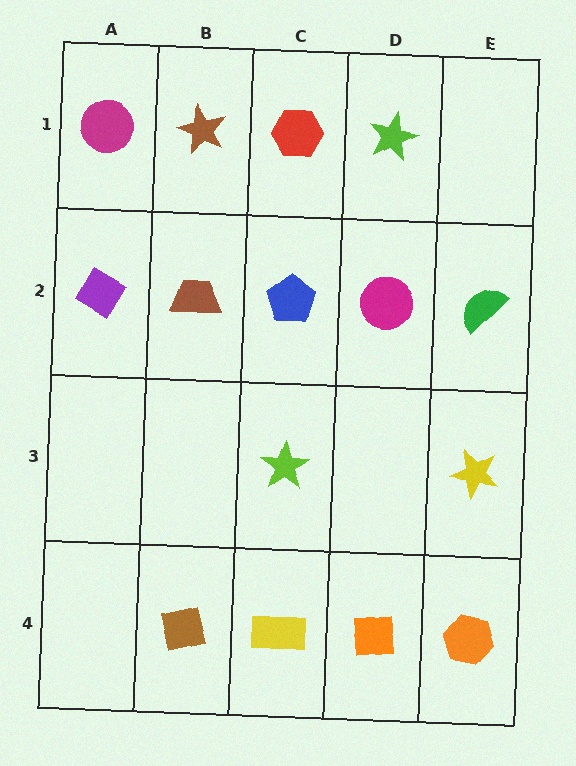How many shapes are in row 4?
4 shapes.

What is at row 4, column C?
A yellow rectangle.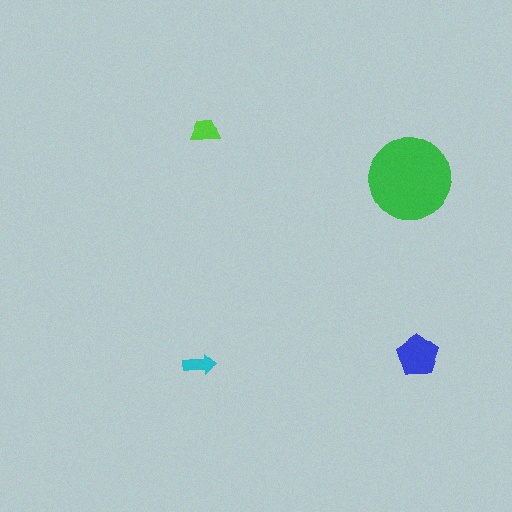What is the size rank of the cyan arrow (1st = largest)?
4th.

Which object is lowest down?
The blue pentagon is bottommost.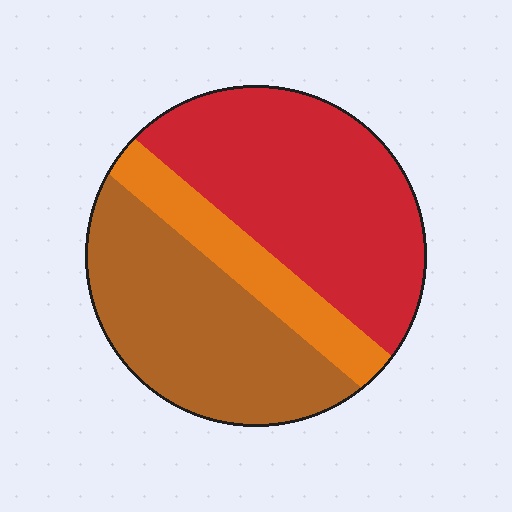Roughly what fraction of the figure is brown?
Brown covers about 40% of the figure.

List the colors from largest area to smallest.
From largest to smallest: red, brown, orange.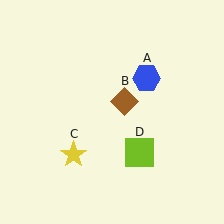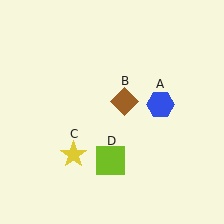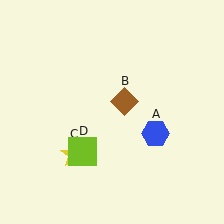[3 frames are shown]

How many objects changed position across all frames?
2 objects changed position: blue hexagon (object A), lime square (object D).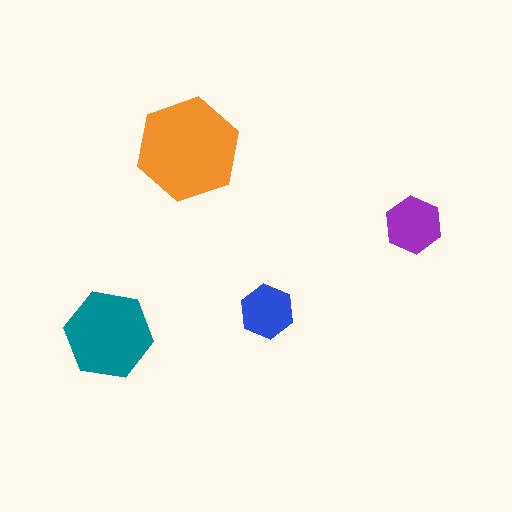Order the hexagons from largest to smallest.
the orange one, the teal one, the purple one, the blue one.